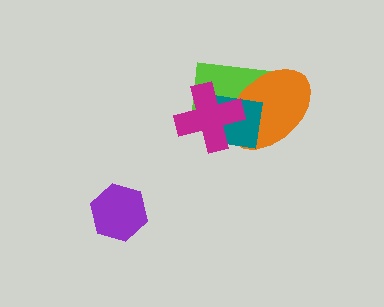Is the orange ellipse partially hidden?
Yes, it is partially covered by another shape.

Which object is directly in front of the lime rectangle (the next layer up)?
The orange ellipse is directly in front of the lime rectangle.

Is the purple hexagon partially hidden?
No, no other shape covers it.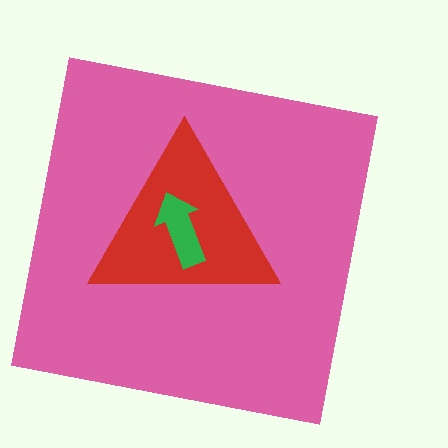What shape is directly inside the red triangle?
The green arrow.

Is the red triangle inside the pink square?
Yes.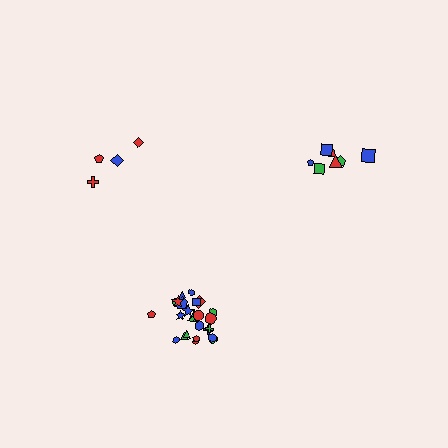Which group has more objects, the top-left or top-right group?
The top-right group.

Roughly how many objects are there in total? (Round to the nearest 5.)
Roughly 35 objects in total.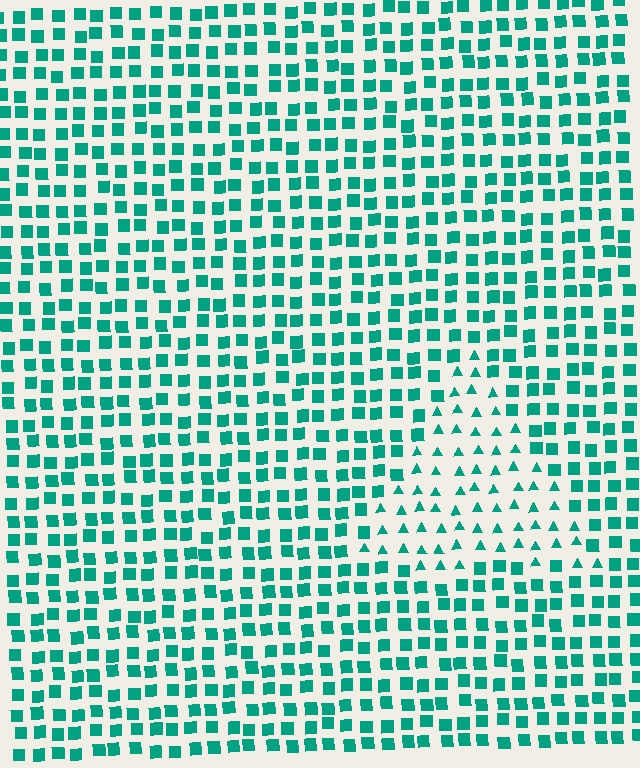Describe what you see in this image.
The image is filled with small teal elements arranged in a uniform grid. A triangle-shaped region contains triangles, while the surrounding area contains squares. The boundary is defined purely by the change in element shape.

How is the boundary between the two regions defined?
The boundary is defined by a change in element shape: triangles inside vs. squares outside. All elements share the same color and spacing.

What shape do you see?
I see a triangle.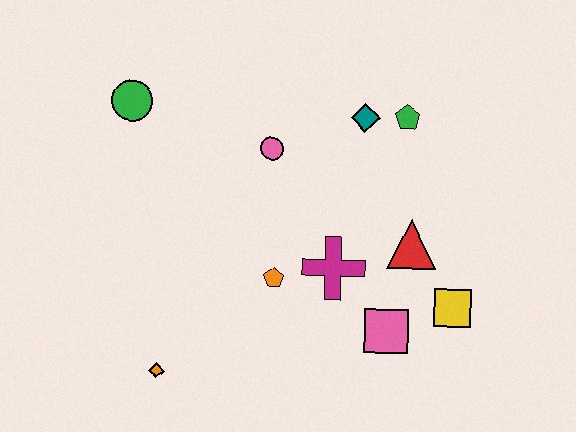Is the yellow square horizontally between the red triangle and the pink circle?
No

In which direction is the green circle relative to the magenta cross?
The green circle is to the left of the magenta cross.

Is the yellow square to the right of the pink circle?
Yes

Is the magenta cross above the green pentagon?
No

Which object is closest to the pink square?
The yellow square is closest to the pink square.